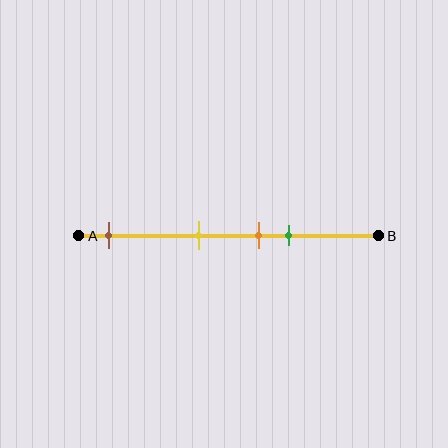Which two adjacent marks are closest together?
The orange and green marks are the closest adjacent pair.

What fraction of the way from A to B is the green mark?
The green mark is approximately 70% (0.7) of the way from A to B.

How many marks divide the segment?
There are 4 marks dividing the segment.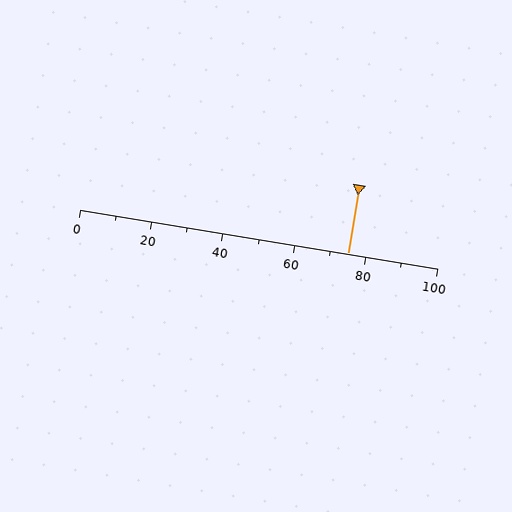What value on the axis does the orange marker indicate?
The marker indicates approximately 75.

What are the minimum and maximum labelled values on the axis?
The axis runs from 0 to 100.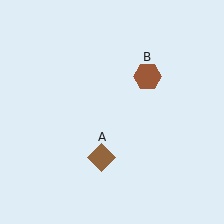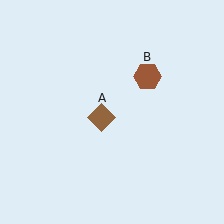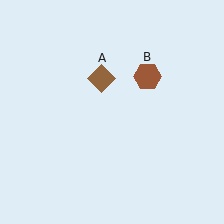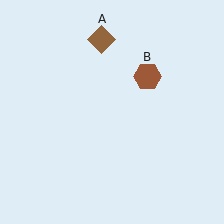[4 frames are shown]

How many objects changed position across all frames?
1 object changed position: brown diamond (object A).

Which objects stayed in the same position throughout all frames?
Brown hexagon (object B) remained stationary.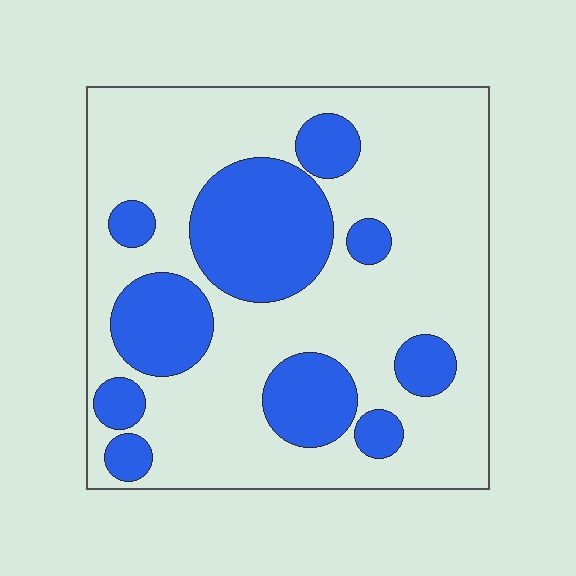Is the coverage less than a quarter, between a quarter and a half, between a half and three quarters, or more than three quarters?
Between a quarter and a half.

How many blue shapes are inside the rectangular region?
10.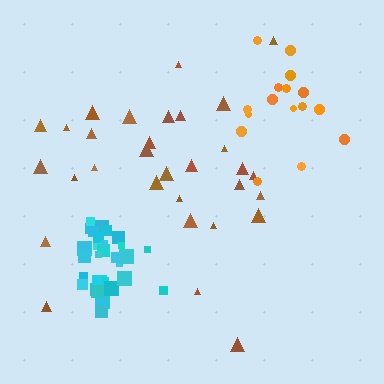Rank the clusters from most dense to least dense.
cyan, orange, brown.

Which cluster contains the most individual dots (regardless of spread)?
Brown (31).